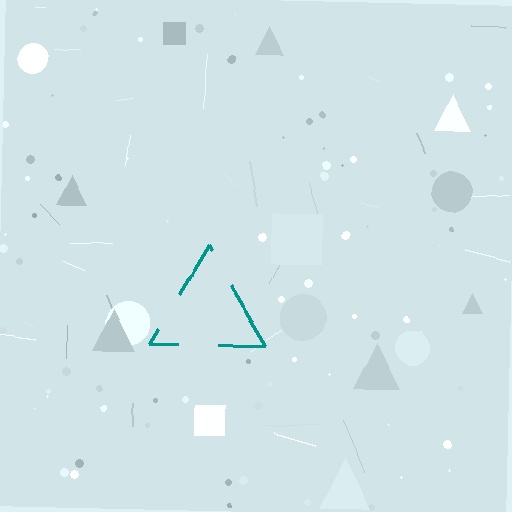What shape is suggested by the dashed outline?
The dashed outline suggests a triangle.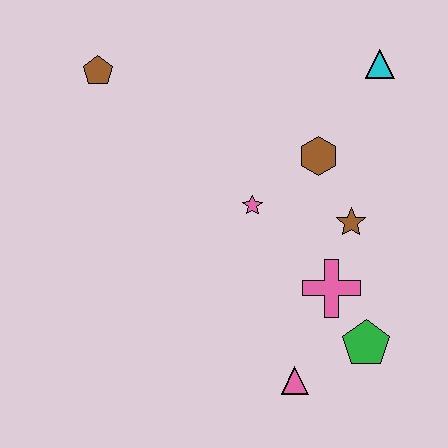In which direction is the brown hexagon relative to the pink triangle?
The brown hexagon is above the pink triangle.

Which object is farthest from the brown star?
The brown pentagon is farthest from the brown star.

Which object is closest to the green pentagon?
The pink cross is closest to the green pentagon.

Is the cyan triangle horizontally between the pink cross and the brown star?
No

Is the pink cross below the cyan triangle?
Yes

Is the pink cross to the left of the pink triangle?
No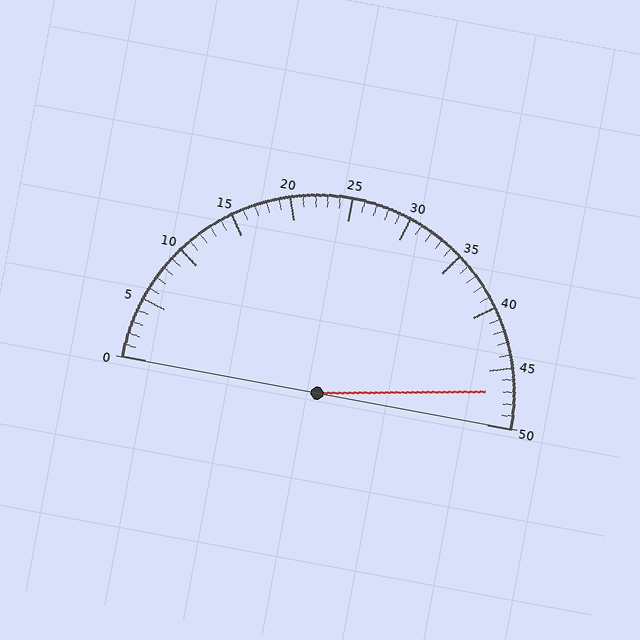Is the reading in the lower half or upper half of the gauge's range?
The reading is in the upper half of the range (0 to 50).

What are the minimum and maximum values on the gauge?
The gauge ranges from 0 to 50.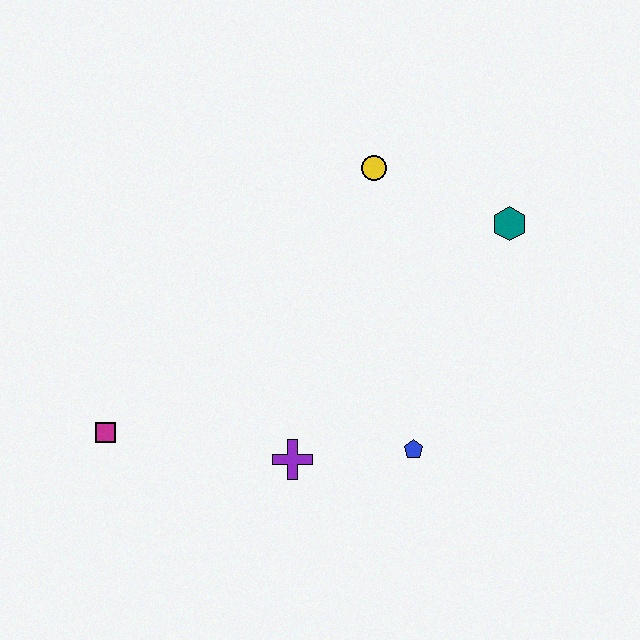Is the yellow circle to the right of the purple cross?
Yes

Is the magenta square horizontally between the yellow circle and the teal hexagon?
No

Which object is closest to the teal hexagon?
The yellow circle is closest to the teal hexagon.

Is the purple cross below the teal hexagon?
Yes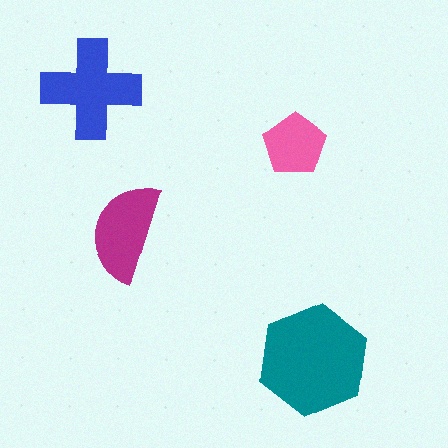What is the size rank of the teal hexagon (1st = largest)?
1st.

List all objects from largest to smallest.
The teal hexagon, the blue cross, the magenta semicircle, the pink pentagon.